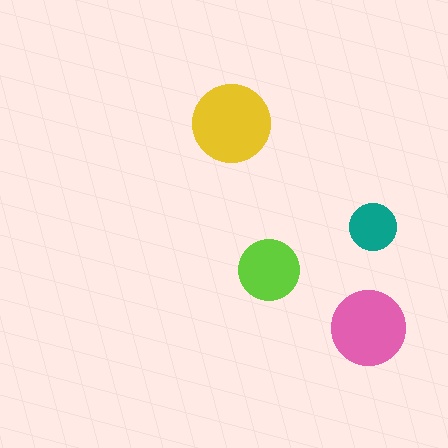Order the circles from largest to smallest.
the yellow one, the pink one, the lime one, the teal one.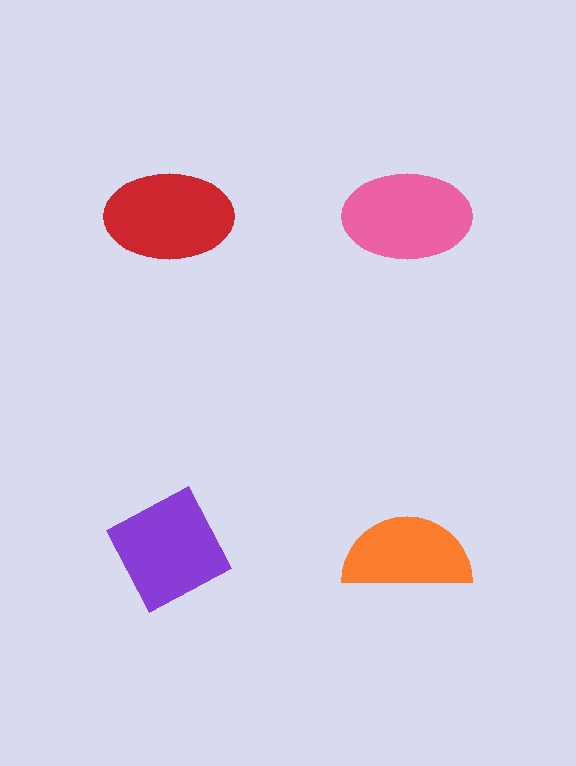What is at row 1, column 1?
A red ellipse.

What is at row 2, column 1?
A purple diamond.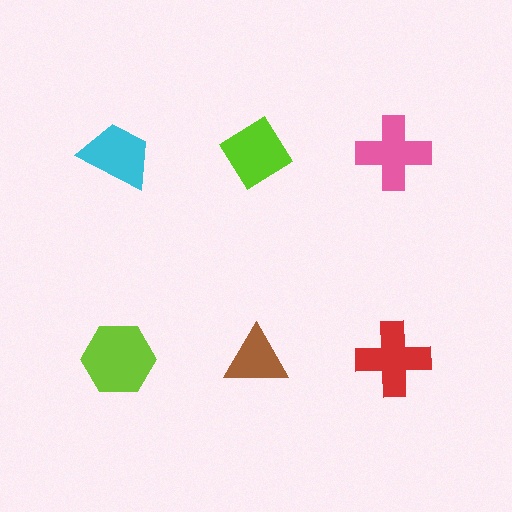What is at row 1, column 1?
A cyan trapezoid.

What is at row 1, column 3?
A pink cross.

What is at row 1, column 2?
A lime diamond.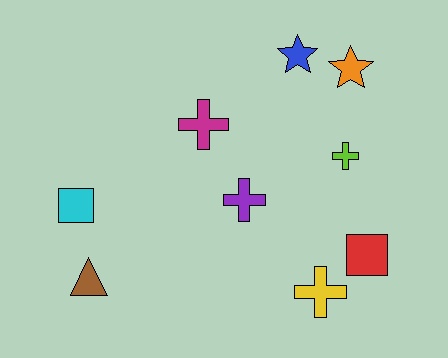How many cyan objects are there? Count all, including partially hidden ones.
There is 1 cyan object.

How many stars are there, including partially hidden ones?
There are 2 stars.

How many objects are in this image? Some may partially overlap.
There are 9 objects.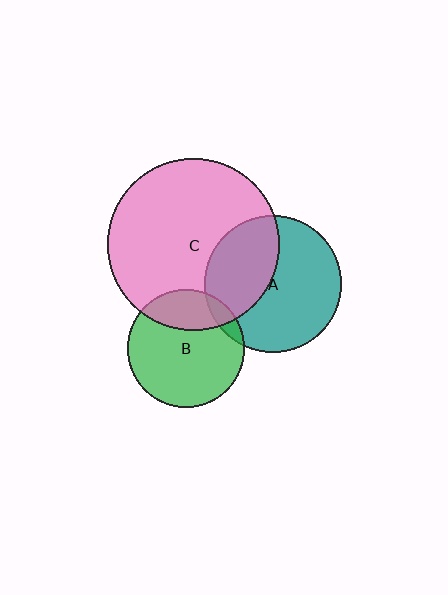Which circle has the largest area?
Circle C (pink).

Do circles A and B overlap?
Yes.